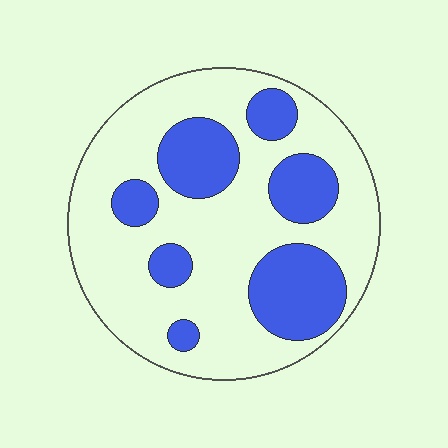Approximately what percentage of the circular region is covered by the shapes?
Approximately 30%.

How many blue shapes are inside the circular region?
7.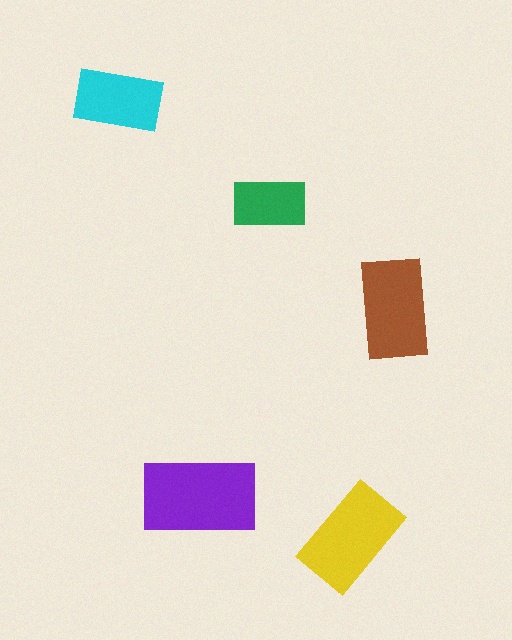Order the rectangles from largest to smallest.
the purple one, the yellow one, the brown one, the cyan one, the green one.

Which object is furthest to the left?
The cyan rectangle is leftmost.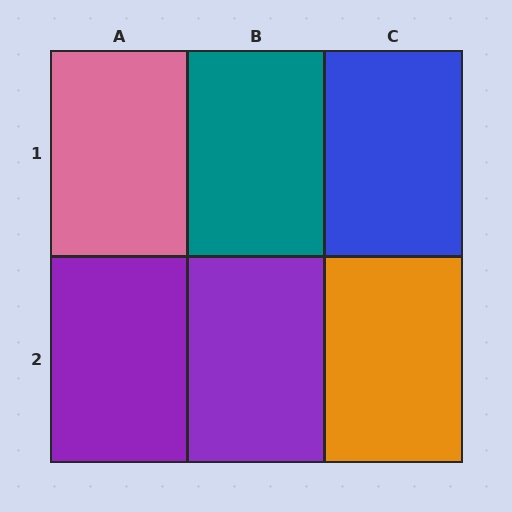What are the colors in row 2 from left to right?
Purple, purple, orange.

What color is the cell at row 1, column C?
Blue.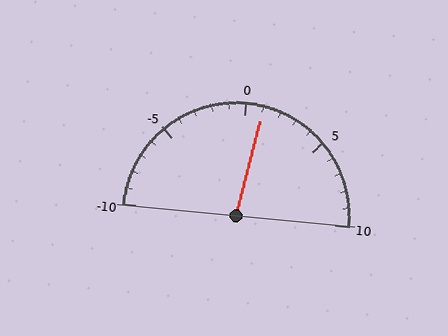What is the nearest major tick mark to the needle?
The nearest major tick mark is 0.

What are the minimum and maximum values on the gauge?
The gauge ranges from -10 to 10.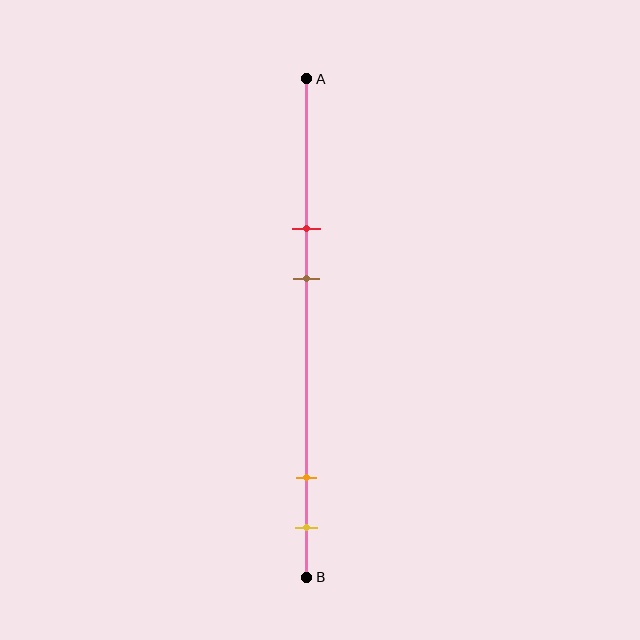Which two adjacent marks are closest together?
The orange and yellow marks are the closest adjacent pair.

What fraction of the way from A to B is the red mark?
The red mark is approximately 30% (0.3) of the way from A to B.